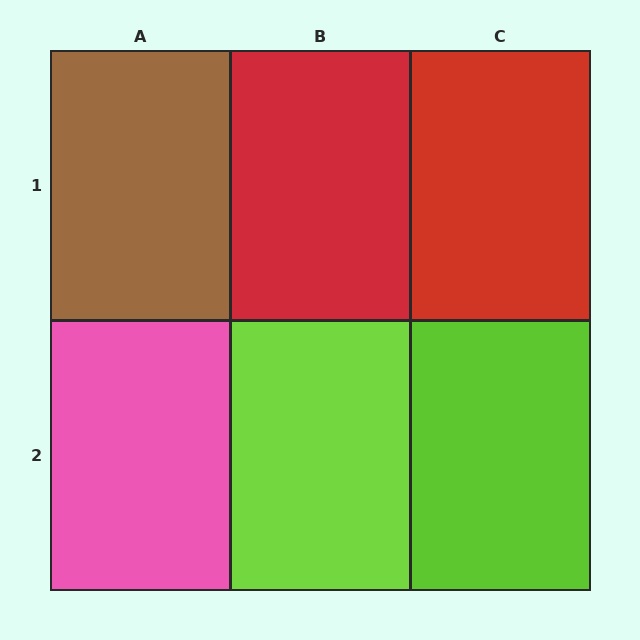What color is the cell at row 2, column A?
Pink.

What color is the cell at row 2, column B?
Lime.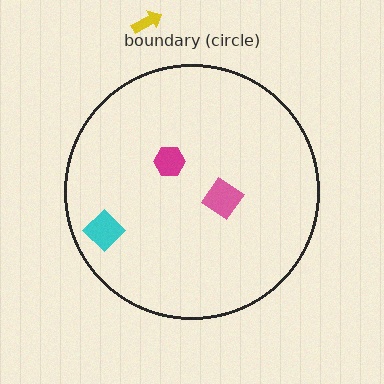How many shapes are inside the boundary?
3 inside, 1 outside.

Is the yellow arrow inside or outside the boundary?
Outside.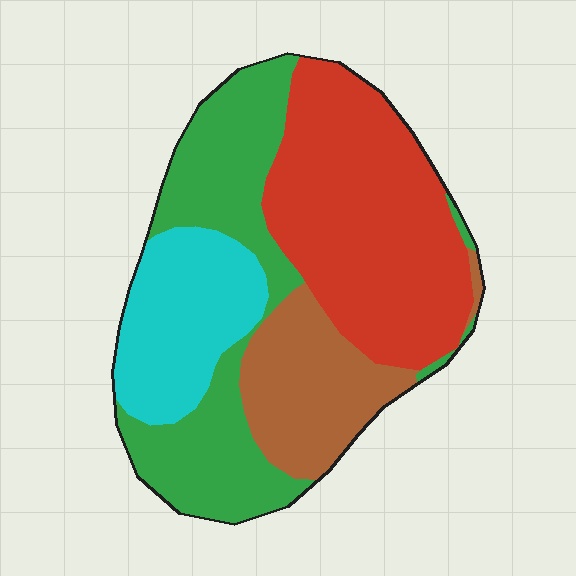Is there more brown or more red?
Red.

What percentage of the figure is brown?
Brown covers around 15% of the figure.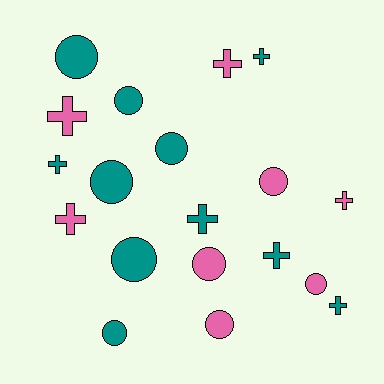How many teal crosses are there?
There are 5 teal crosses.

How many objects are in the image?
There are 19 objects.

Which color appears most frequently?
Teal, with 11 objects.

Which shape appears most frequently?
Circle, with 10 objects.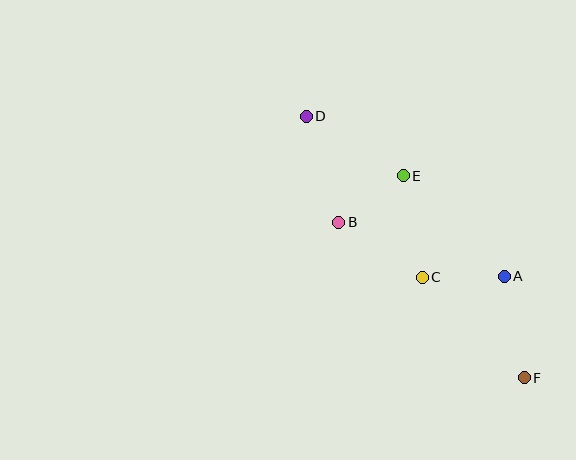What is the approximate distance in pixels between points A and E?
The distance between A and E is approximately 142 pixels.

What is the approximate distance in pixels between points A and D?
The distance between A and D is approximately 255 pixels.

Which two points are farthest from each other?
Points D and F are farthest from each other.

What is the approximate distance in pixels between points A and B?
The distance between A and B is approximately 174 pixels.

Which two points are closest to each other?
Points B and E are closest to each other.